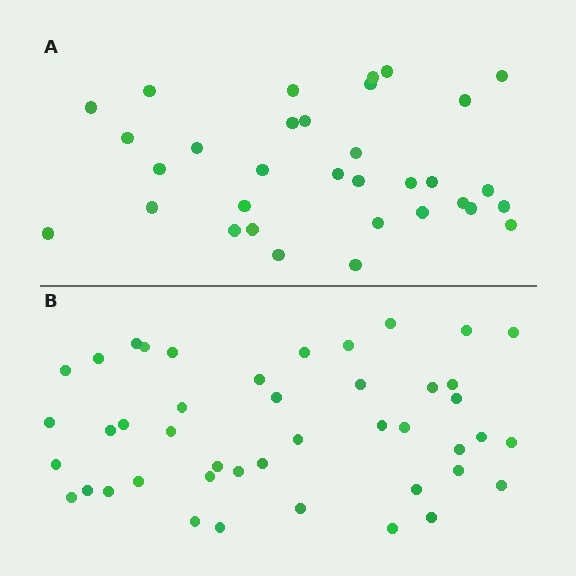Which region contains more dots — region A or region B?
Region B (the bottom region) has more dots.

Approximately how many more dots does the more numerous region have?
Region B has roughly 12 or so more dots than region A.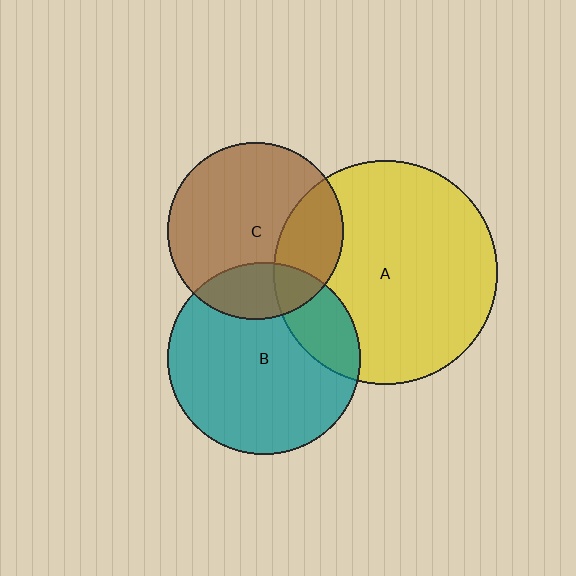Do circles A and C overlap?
Yes.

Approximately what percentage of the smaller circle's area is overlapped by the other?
Approximately 25%.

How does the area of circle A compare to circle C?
Approximately 1.6 times.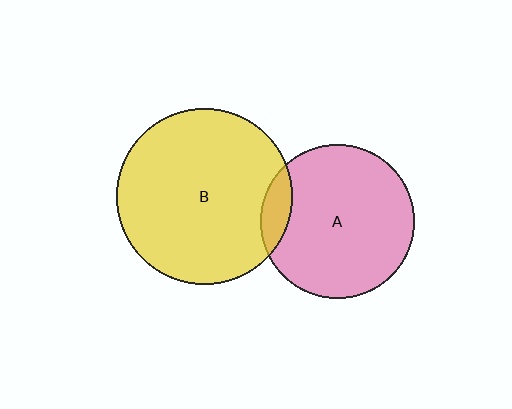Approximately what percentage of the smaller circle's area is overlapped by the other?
Approximately 10%.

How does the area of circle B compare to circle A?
Approximately 1.3 times.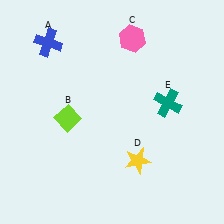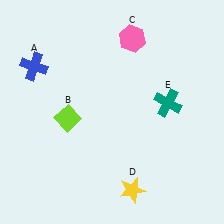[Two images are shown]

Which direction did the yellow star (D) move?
The yellow star (D) moved down.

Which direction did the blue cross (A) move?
The blue cross (A) moved down.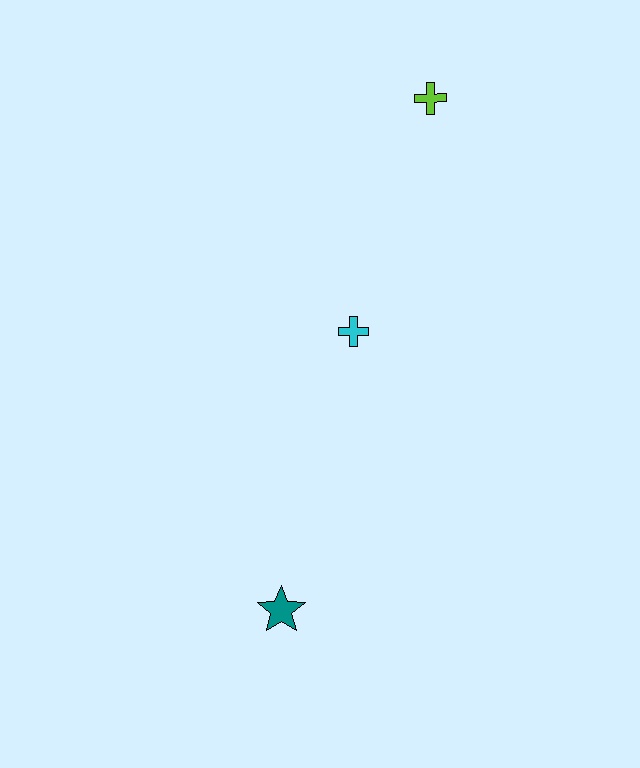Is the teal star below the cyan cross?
Yes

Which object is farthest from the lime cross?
The teal star is farthest from the lime cross.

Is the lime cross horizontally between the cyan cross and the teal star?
No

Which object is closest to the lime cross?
The cyan cross is closest to the lime cross.